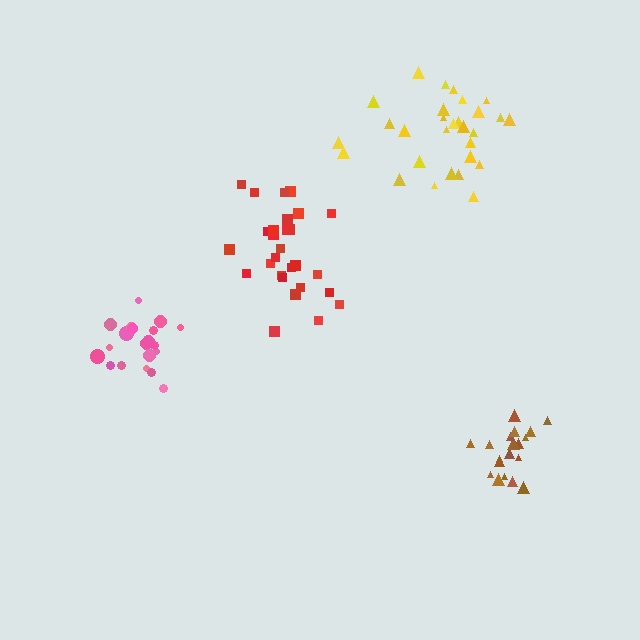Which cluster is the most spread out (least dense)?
Yellow.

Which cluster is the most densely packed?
Pink.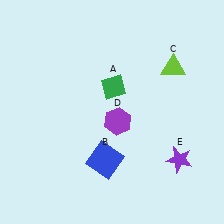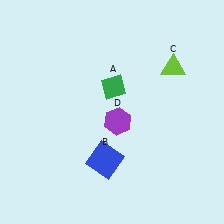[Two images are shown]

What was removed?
The purple star (E) was removed in Image 2.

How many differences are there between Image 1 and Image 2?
There is 1 difference between the two images.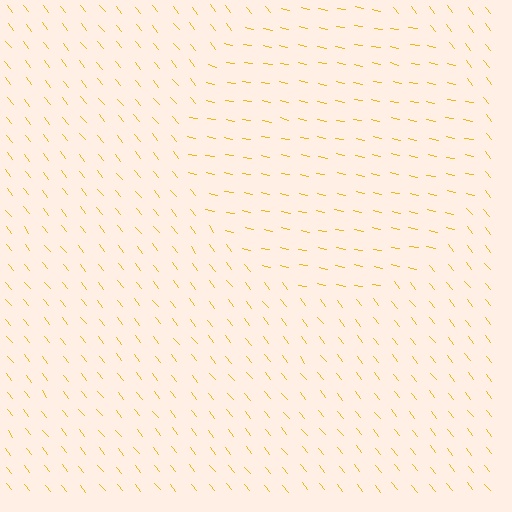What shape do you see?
I see a circle.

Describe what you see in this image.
The image is filled with small yellow line segments. A circle region in the image has lines oriented differently from the surrounding lines, creating a visible texture boundary.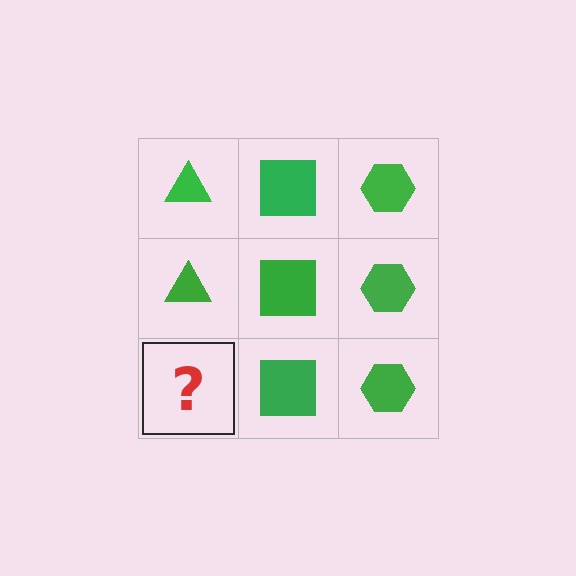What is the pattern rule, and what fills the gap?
The rule is that each column has a consistent shape. The gap should be filled with a green triangle.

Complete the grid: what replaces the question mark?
The question mark should be replaced with a green triangle.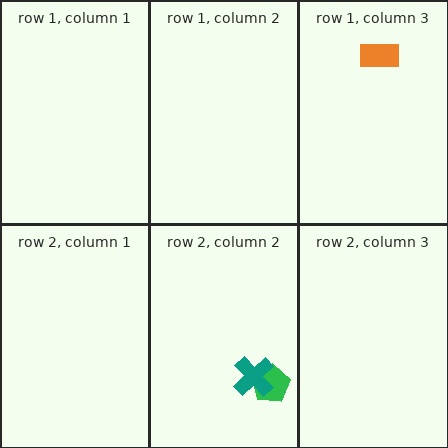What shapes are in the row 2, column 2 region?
The green pentagon, the teal cross.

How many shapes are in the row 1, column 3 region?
1.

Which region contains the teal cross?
The row 2, column 2 region.